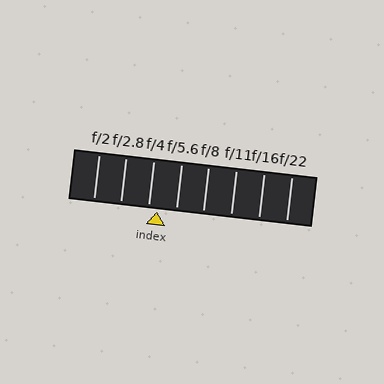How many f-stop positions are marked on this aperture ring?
There are 8 f-stop positions marked.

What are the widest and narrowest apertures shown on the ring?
The widest aperture shown is f/2 and the narrowest is f/22.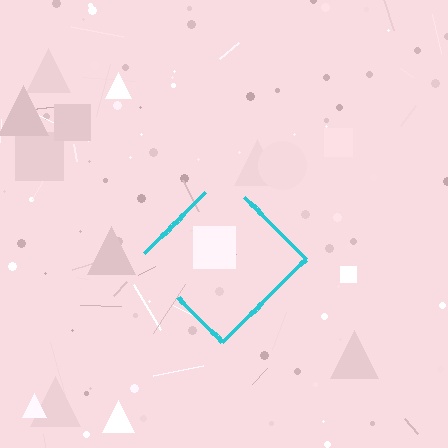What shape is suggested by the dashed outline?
The dashed outline suggests a diamond.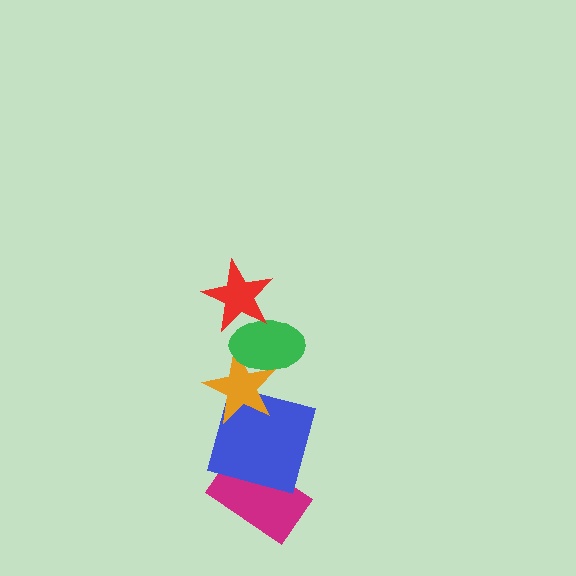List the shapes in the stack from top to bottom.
From top to bottom: the red star, the green ellipse, the orange star, the blue square, the magenta rectangle.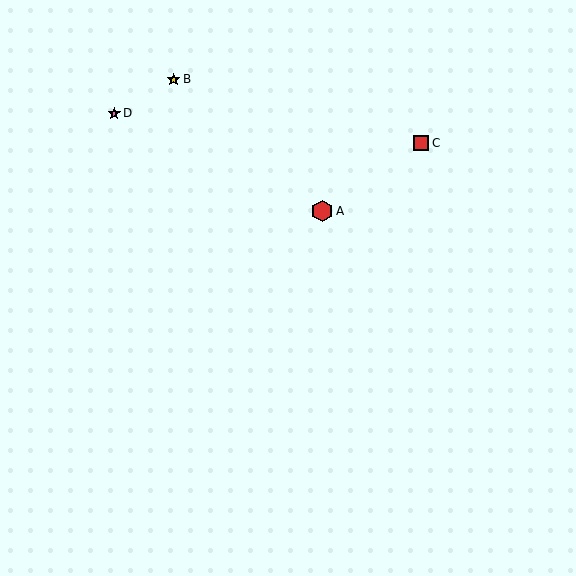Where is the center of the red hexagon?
The center of the red hexagon is at (322, 211).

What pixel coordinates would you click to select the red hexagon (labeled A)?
Click at (322, 211) to select the red hexagon A.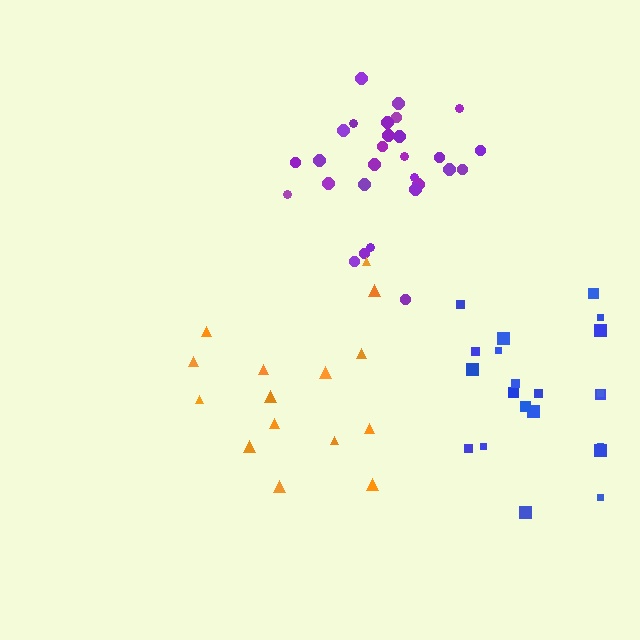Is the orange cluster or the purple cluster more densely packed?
Purple.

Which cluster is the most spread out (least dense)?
Orange.